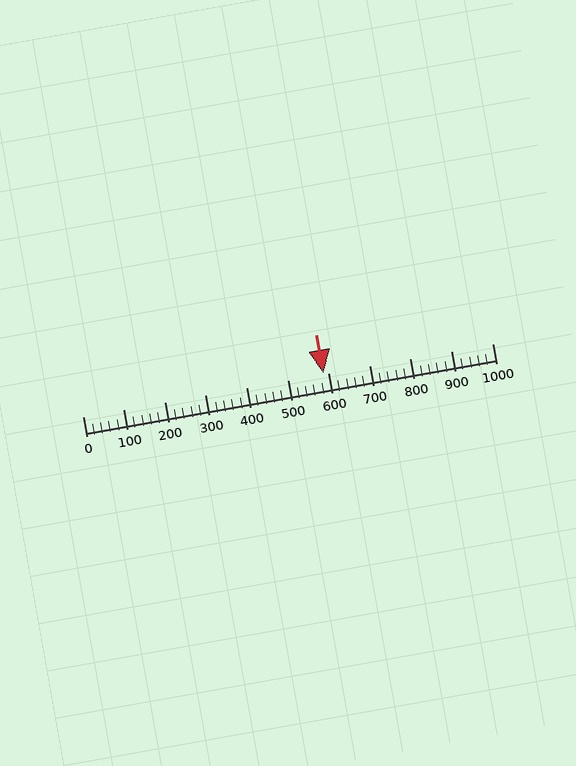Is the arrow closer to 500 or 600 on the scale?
The arrow is closer to 600.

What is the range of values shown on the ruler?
The ruler shows values from 0 to 1000.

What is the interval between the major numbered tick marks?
The major tick marks are spaced 100 units apart.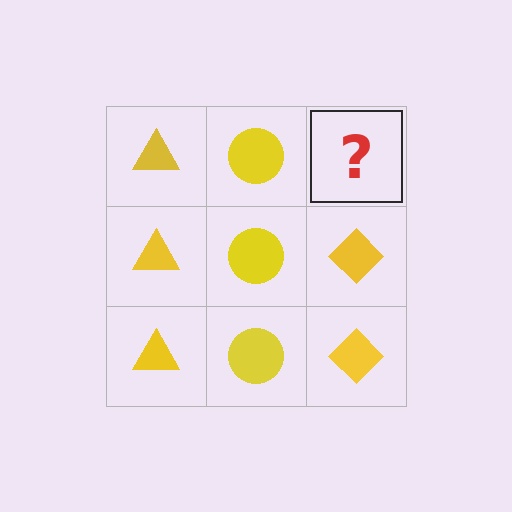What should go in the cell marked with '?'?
The missing cell should contain a yellow diamond.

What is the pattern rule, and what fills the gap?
The rule is that each column has a consistent shape. The gap should be filled with a yellow diamond.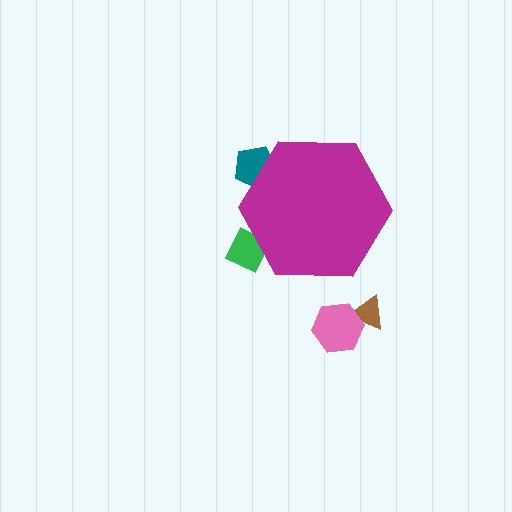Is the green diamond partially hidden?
Yes, the green diamond is partially hidden behind the magenta hexagon.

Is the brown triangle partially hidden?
No, the brown triangle is fully visible.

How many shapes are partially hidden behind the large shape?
2 shapes are partially hidden.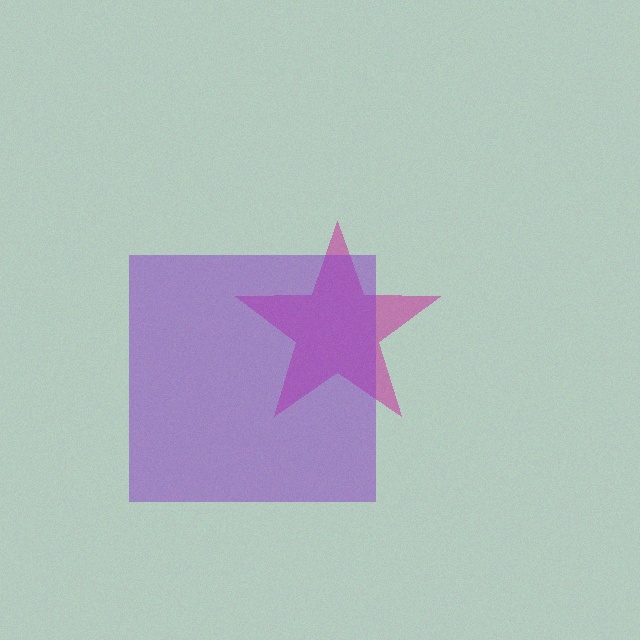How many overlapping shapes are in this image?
There are 2 overlapping shapes in the image.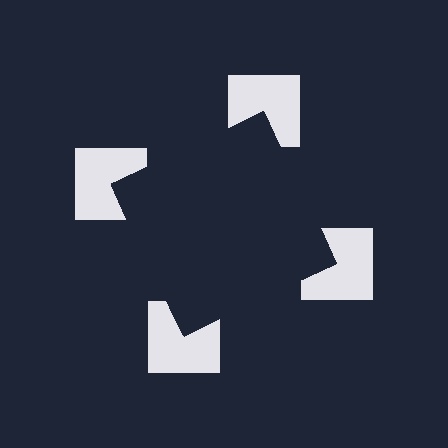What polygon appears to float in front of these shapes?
An illusory square — its edges are inferred from the aligned wedge cuts in the notched squares, not physically drawn.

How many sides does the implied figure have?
4 sides.